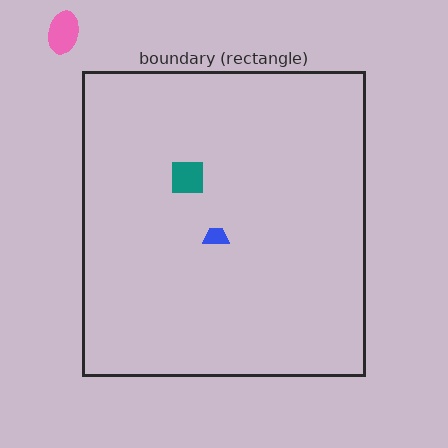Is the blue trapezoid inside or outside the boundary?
Inside.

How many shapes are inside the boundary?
2 inside, 1 outside.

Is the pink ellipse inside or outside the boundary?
Outside.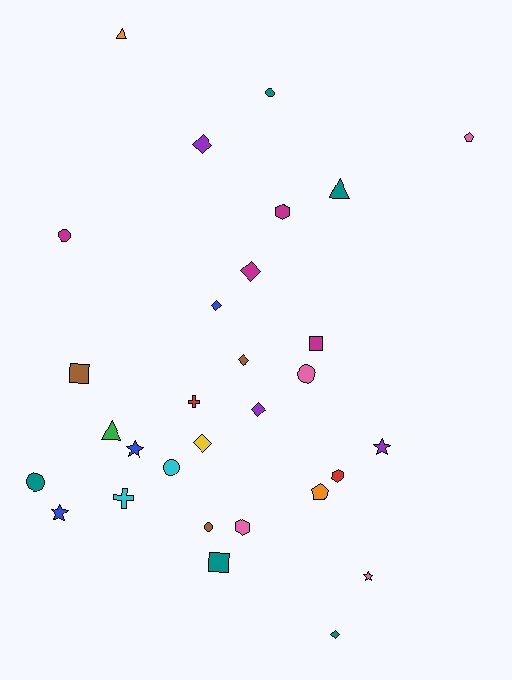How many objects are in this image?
There are 30 objects.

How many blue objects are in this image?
There are 3 blue objects.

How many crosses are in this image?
There are 2 crosses.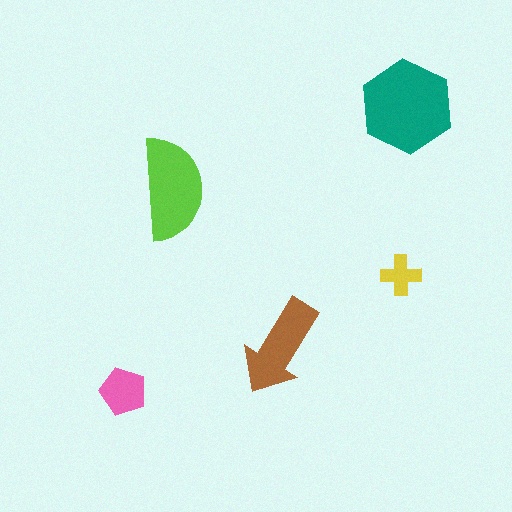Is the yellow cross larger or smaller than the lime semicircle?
Smaller.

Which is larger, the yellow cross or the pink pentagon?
The pink pentagon.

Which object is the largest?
The teal hexagon.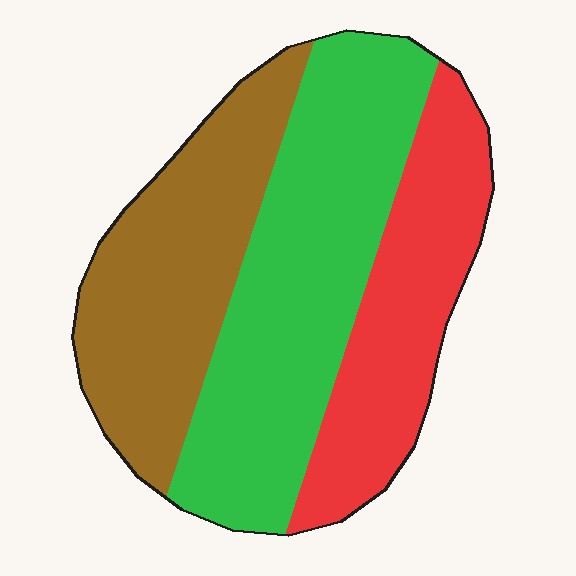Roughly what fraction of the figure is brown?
Brown covers 31% of the figure.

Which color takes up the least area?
Red, at roughly 25%.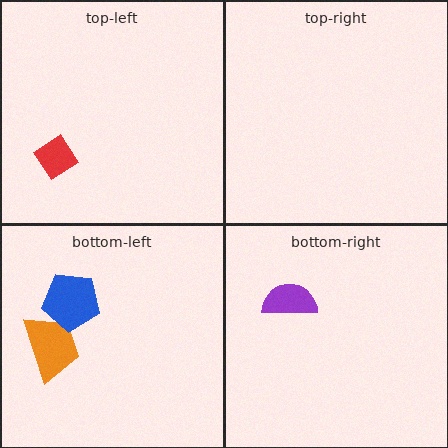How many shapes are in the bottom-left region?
2.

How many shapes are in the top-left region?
1.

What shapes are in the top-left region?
The red diamond.